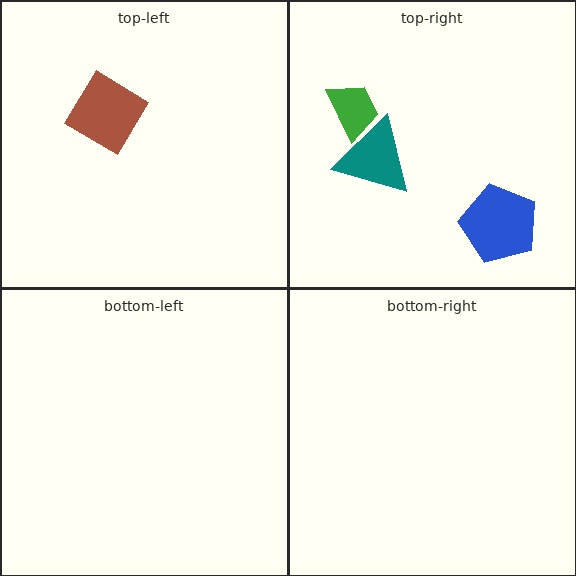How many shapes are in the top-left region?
1.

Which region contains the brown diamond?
The top-left region.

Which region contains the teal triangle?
The top-right region.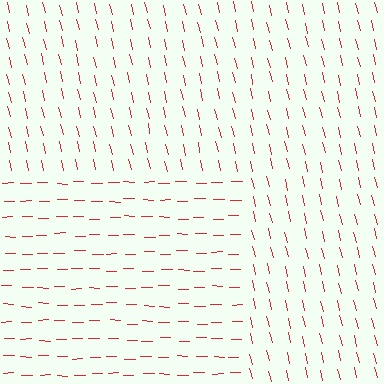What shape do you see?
I see a rectangle.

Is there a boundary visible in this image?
Yes, there is a texture boundary formed by a change in line orientation.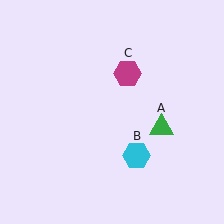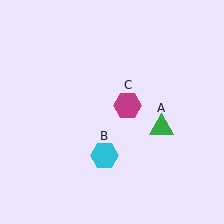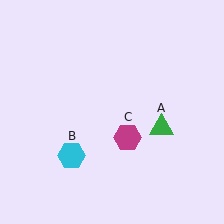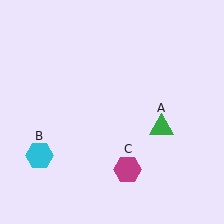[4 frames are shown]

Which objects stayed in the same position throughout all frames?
Green triangle (object A) remained stationary.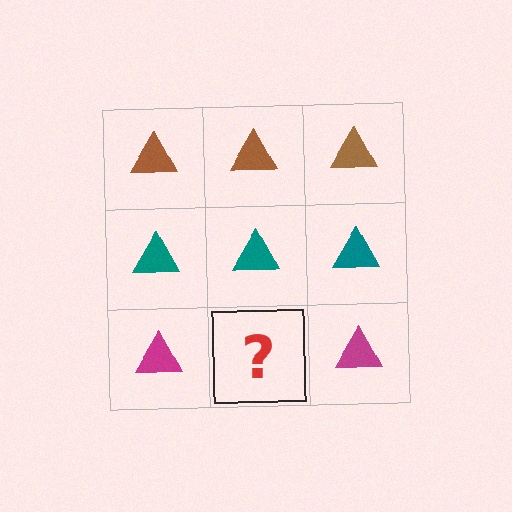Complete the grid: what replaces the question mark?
The question mark should be replaced with a magenta triangle.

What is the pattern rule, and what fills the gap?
The rule is that each row has a consistent color. The gap should be filled with a magenta triangle.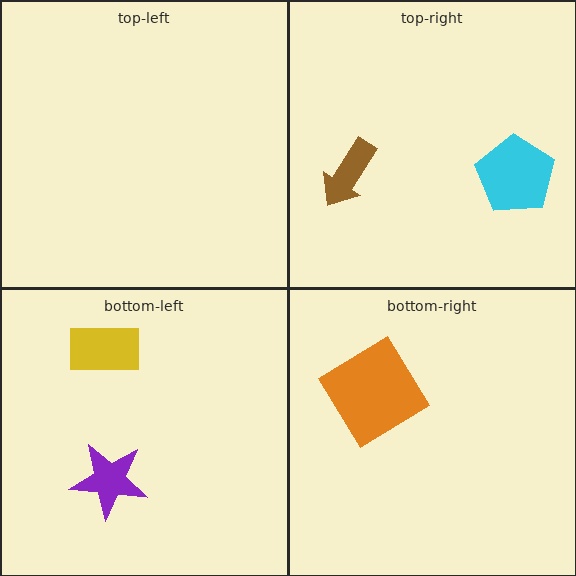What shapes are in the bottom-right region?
The orange diamond.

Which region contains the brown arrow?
The top-right region.